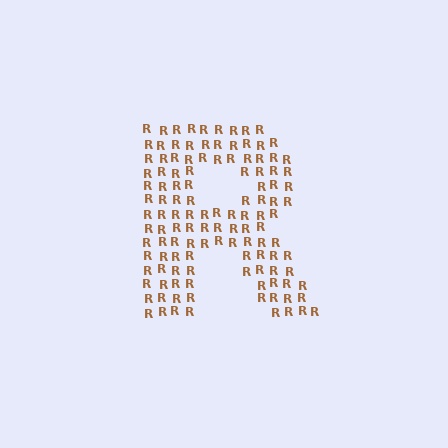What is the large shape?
The large shape is the letter R.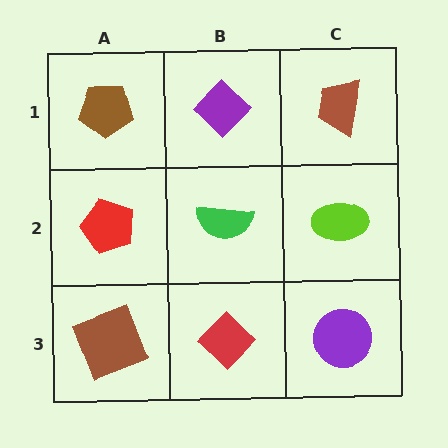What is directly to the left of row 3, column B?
A brown square.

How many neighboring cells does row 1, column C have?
2.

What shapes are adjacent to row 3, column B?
A green semicircle (row 2, column B), a brown square (row 3, column A), a purple circle (row 3, column C).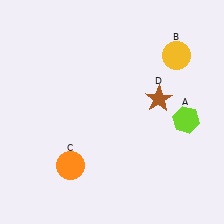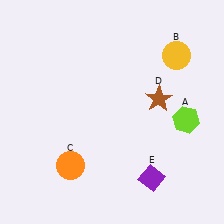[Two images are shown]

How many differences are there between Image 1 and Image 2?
There is 1 difference between the two images.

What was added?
A purple diamond (E) was added in Image 2.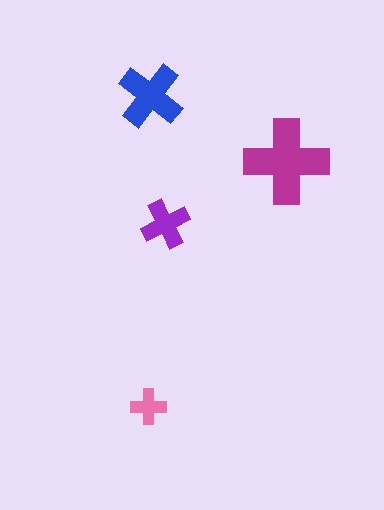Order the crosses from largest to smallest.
the magenta one, the blue one, the purple one, the pink one.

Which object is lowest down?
The pink cross is bottommost.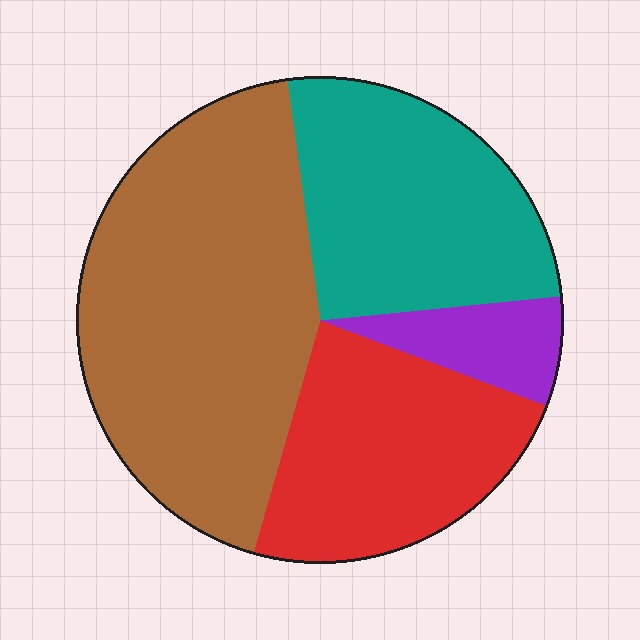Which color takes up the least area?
Purple, at roughly 5%.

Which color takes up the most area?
Brown, at roughly 45%.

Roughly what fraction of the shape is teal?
Teal takes up about one quarter (1/4) of the shape.